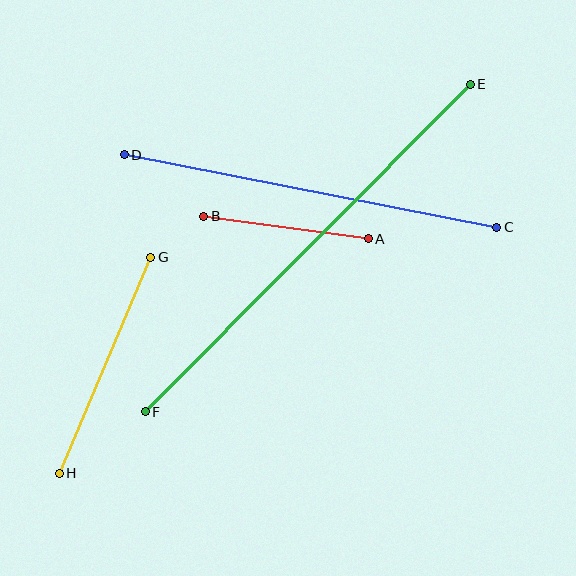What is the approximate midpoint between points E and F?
The midpoint is at approximately (308, 248) pixels.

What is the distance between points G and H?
The distance is approximately 234 pixels.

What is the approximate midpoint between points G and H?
The midpoint is at approximately (105, 365) pixels.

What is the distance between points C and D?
The distance is approximately 379 pixels.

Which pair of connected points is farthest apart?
Points E and F are farthest apart.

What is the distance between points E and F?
The distance is approximately 461 pixels.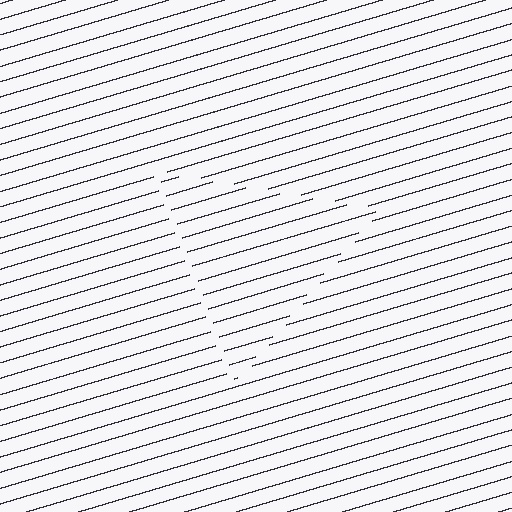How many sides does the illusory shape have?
3 sides — the line-ends trace a triangle.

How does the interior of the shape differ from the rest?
The interior of the shape contains the same grating, shifted by half a period — the contour is defined by the phase discontinuity where line-ends from the inner and outer gratings abut.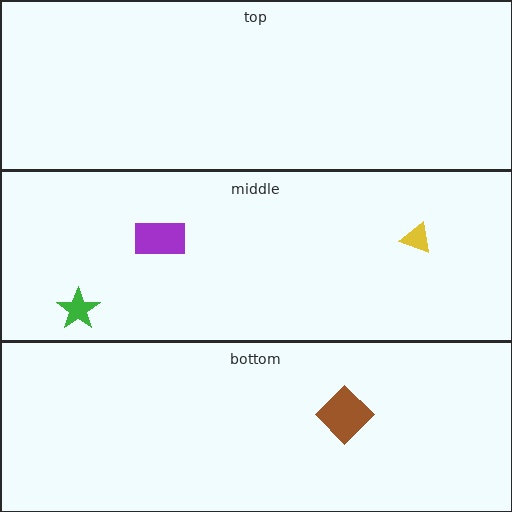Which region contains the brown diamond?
The bottom region.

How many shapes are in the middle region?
3.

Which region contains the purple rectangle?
The middle region.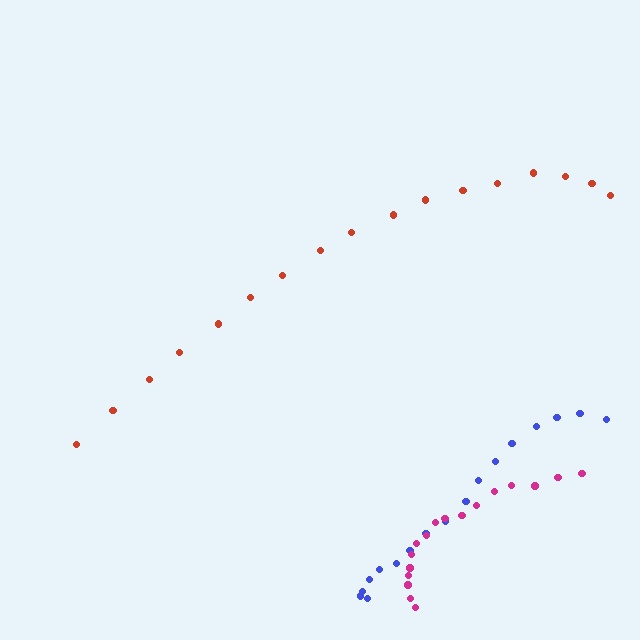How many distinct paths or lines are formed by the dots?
There are 3 distinct paths.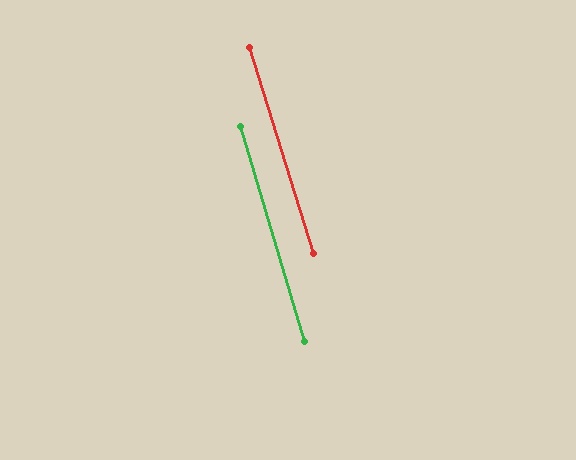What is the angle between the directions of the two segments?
Approximately 1 degree.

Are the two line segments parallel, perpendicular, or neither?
Parallel — their directions differ by only 0.7°.